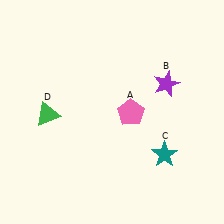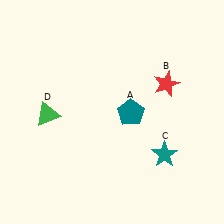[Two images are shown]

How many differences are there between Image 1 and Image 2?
There are 2 differences between the two images.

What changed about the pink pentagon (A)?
In Image 1, A is pink. In Image 2, it changed to teal.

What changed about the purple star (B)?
In Image 1, B is purple. In Image 2, it changed to red.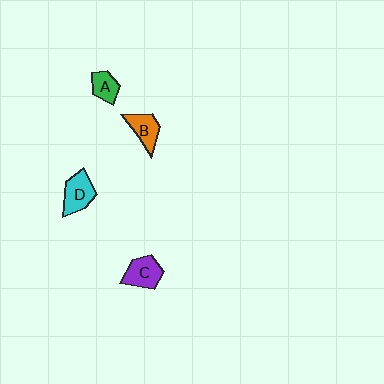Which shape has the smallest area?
Shape A (green).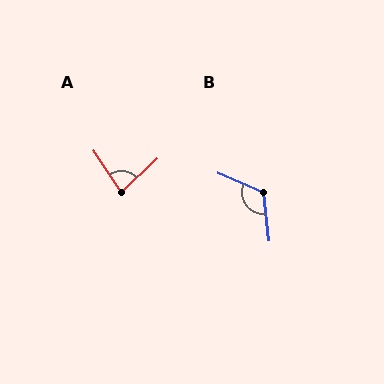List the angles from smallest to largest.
A (80°), B (120°).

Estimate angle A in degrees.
Approximately 80 degrees.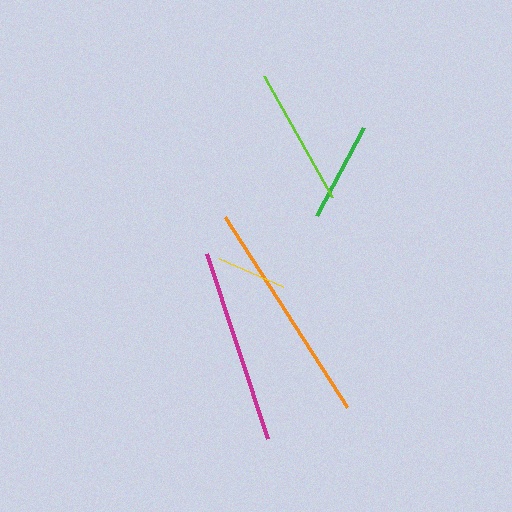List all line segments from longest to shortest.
From longest to shortest: orange, magenta, lime, green, yellow.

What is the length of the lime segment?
The lime segment is approximately 139 pixels long.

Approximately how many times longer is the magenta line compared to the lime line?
The magenta line is approximately 1.4 times the length of the lime line.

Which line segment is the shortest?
The yellow line is the shortest at approximately 69 pixels.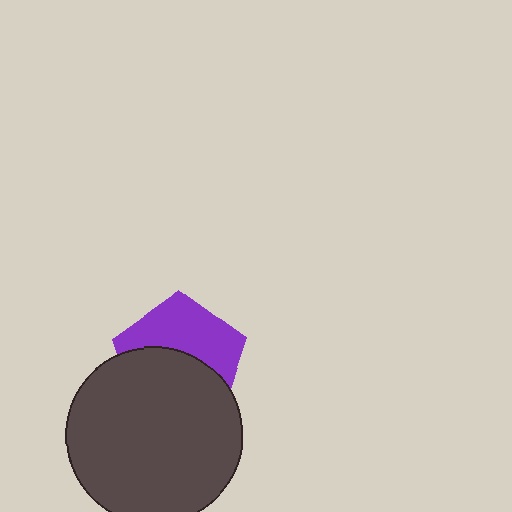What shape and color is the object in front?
The object in front is a dark gray circle.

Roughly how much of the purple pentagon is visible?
About half of it is visible (roughly 47%).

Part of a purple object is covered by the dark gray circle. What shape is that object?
It is a pentagon.